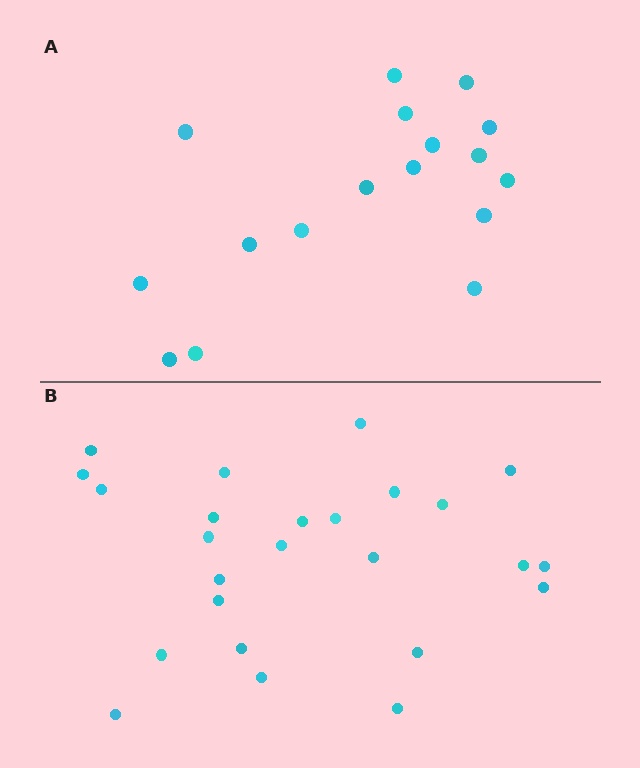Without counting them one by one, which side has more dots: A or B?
Region B (the bottom region) has more dots.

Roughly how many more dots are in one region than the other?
Region B has roughly 8 or so more dots than region A.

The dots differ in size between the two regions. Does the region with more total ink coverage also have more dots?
No. Region A has more total ink coverage because its dots are larger, but region B actually contains more individual dots. Total area can be misleading — the number of items is what matters here.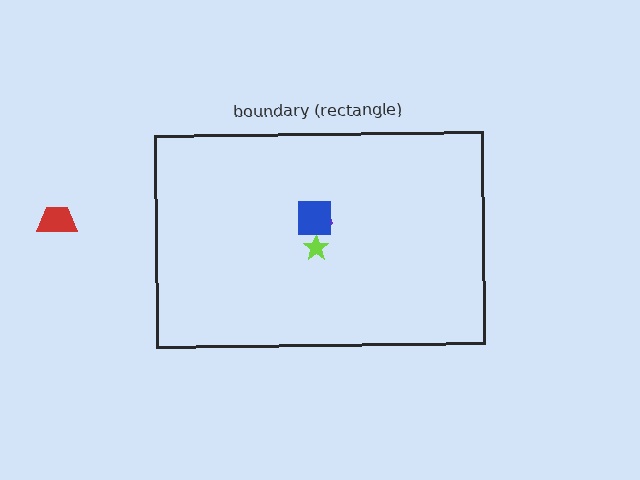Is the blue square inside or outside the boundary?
Inside.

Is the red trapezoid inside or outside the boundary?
Outside.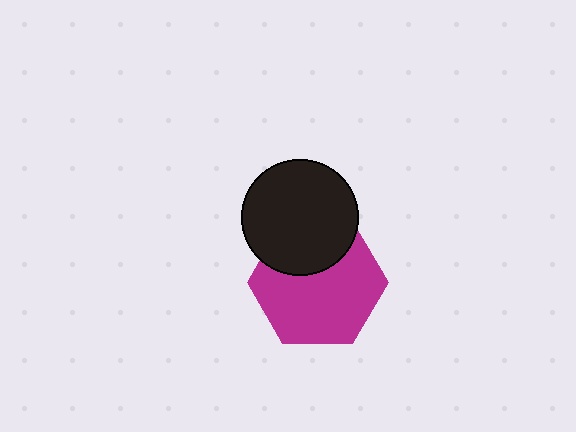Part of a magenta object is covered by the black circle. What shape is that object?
It is a hexagon.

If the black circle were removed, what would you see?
You would see the complete magenta hexagon.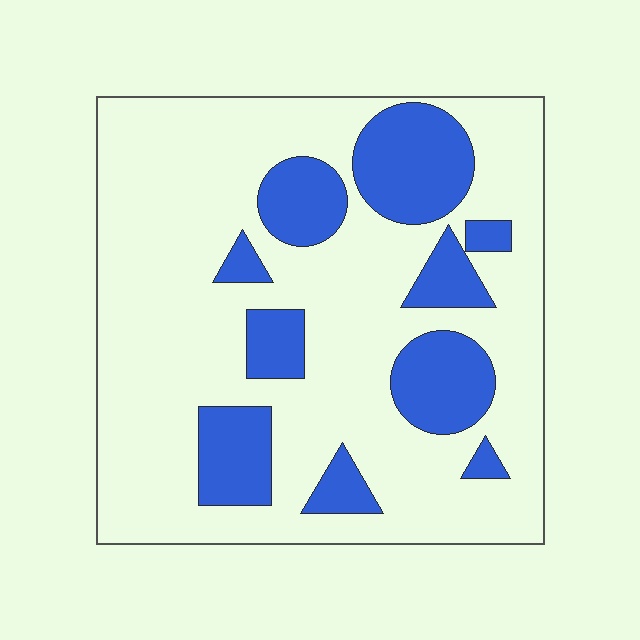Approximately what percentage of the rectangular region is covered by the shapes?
Approximately 25%.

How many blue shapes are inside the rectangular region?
10.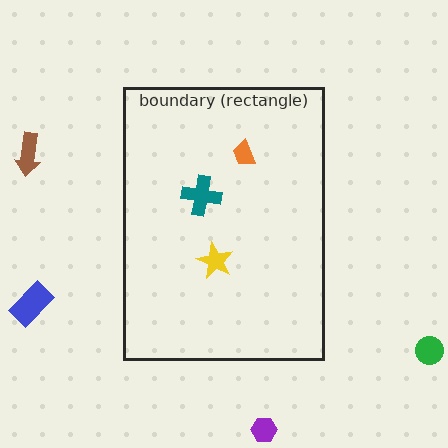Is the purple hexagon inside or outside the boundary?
Outside.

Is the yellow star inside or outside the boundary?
Inside.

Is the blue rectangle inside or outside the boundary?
Outside.